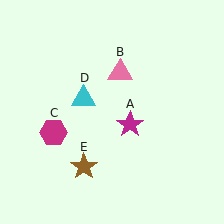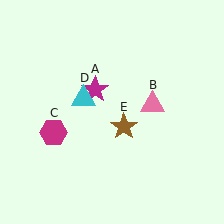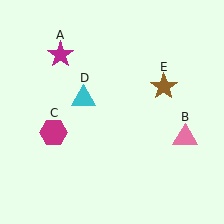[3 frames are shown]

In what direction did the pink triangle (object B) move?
The pink triangle (object B) moved down and to the right.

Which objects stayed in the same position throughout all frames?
Magenta hexagon (object C) and cyan triangle (object D) remained stationary.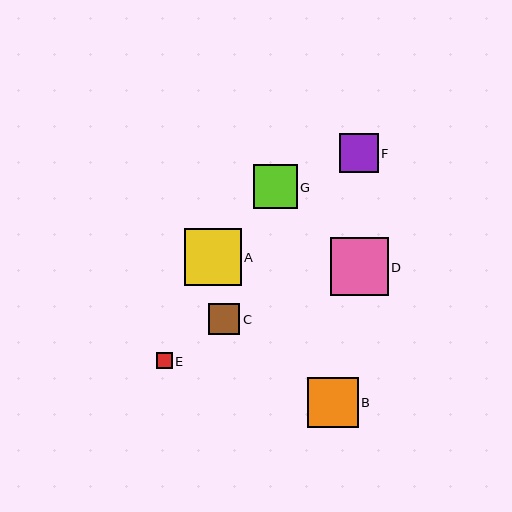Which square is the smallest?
Square E is the smallest with a size of approximately 16 pixels.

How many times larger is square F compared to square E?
Square F is approximately 2.4 times the size of square E.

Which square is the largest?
Square D is the largest with a size of approximately 57 pixels.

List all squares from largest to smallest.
From largest to smallest: D, A, B, G, F, C, E.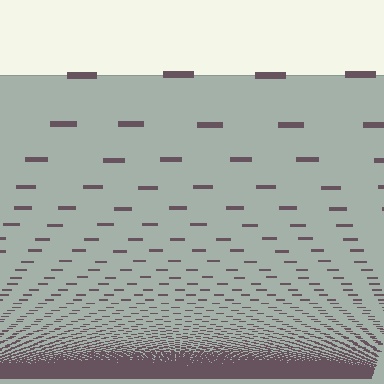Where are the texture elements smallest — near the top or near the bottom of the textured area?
Near the bottom.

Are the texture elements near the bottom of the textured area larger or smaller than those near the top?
Smaller. The gradient is inverted — elements near the bottom are smaller and denser.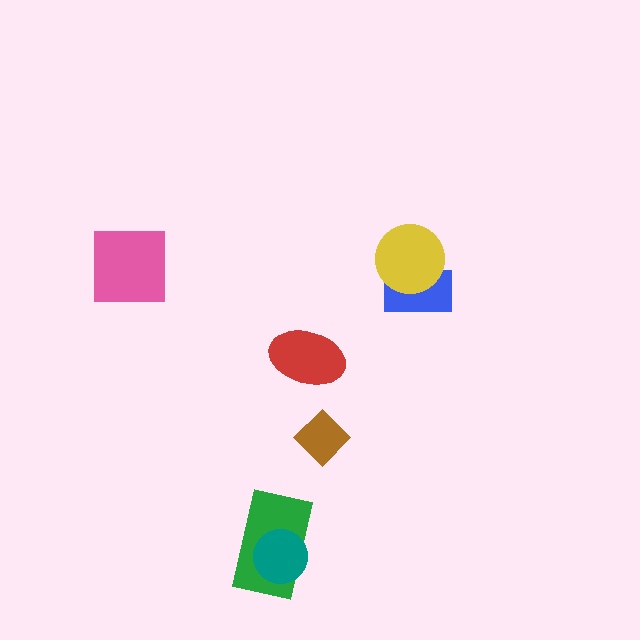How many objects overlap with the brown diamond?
0 objects overlap with the brown diamond.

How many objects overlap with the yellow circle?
1 object overlaps with the yellow circle.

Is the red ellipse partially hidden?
No, no other shape covers it.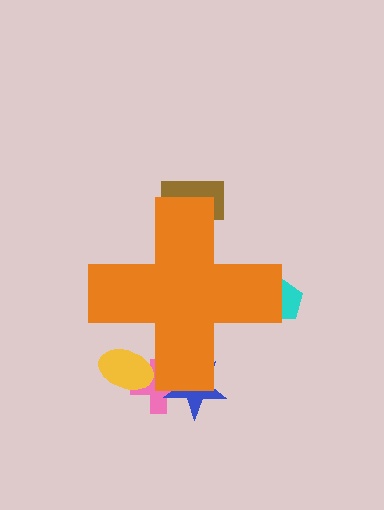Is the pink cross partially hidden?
Yes, the pink cross is partially hidden behind the orange cross.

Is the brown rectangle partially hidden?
Yes, the brown rectangle is partially hidden behind the orange cross.